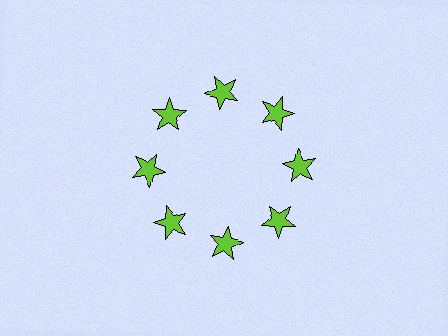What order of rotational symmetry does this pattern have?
This pattern has 8-fold rotational symmetry.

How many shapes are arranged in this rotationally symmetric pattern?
There are 8 shapes, arranged in 8 groups of 1.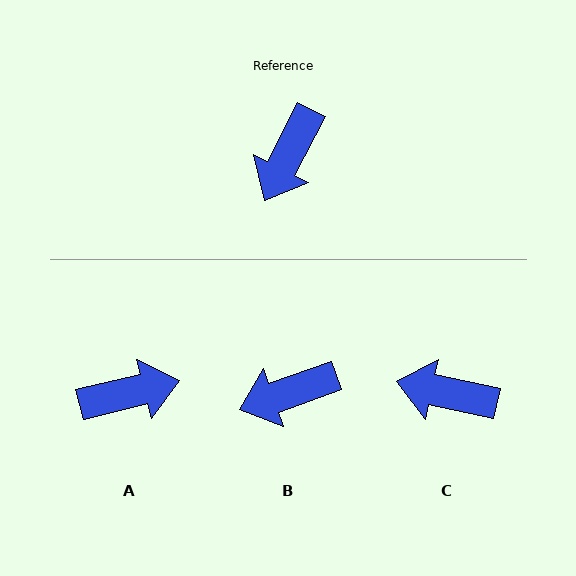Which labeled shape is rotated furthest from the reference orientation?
A, about 131 degrees away.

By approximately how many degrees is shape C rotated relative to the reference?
Approximately 75 degrees clockwise.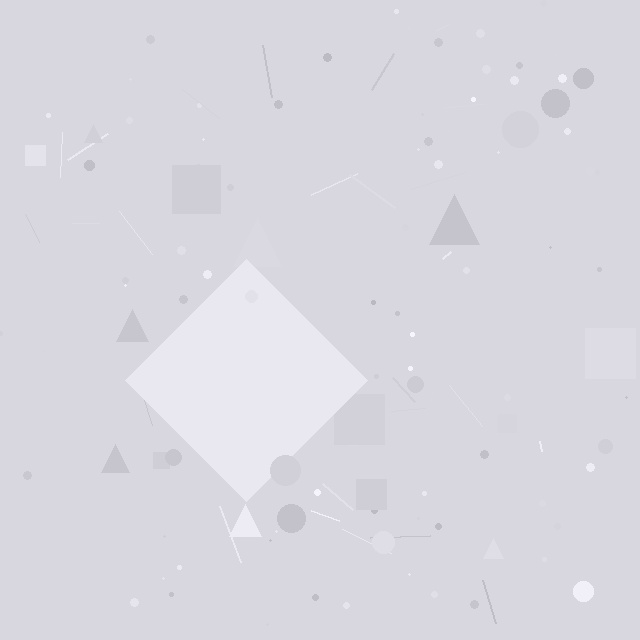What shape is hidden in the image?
A diamond is hidden in the image.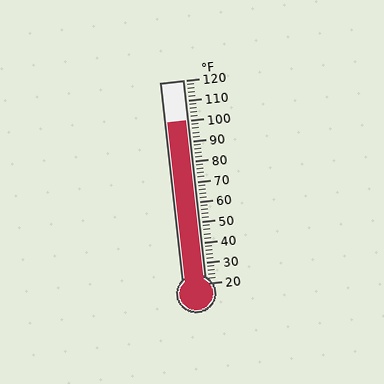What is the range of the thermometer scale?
The thermometer scale ranges from 20°F to 120°F.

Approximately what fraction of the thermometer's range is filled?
The thermometer is filled to approximately 80% of its range.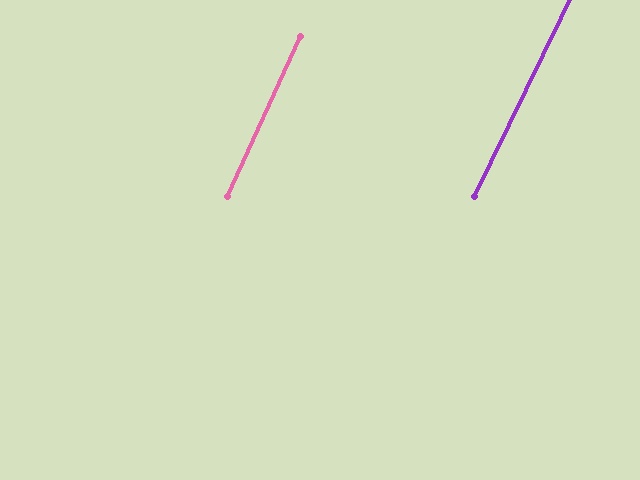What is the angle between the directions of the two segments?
Approximately 1 degree.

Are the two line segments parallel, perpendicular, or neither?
Parallel — their directions differ by only 1.5°.